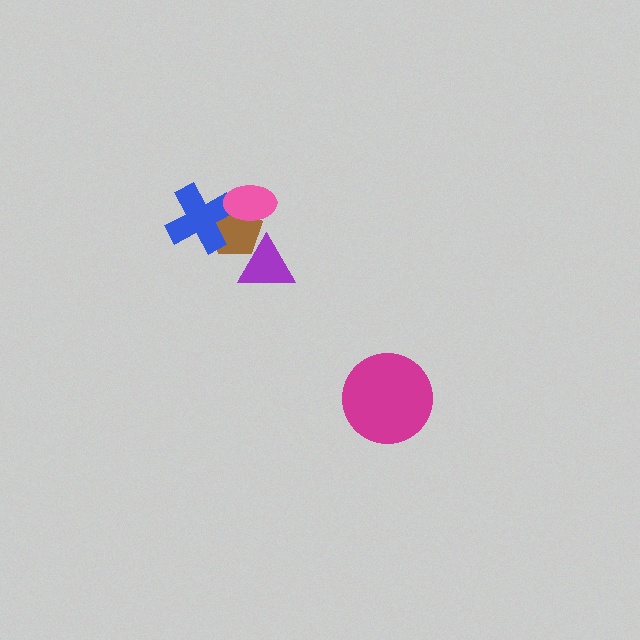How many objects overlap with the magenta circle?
0 objects overlap with the magenta circle.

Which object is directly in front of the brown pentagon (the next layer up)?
The blue cross is directly in front of the brown pentagon.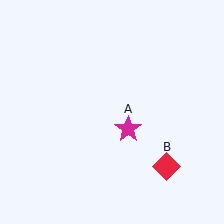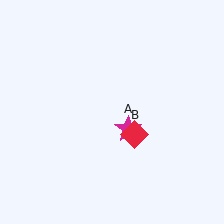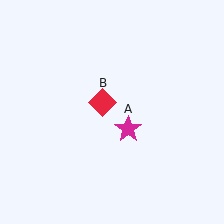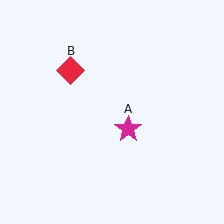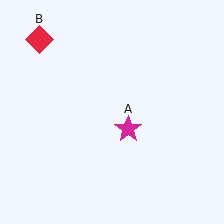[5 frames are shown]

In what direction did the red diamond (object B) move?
The red diamond (object B) moved up and to the left.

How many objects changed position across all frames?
1 object changed position: red diamond (object B).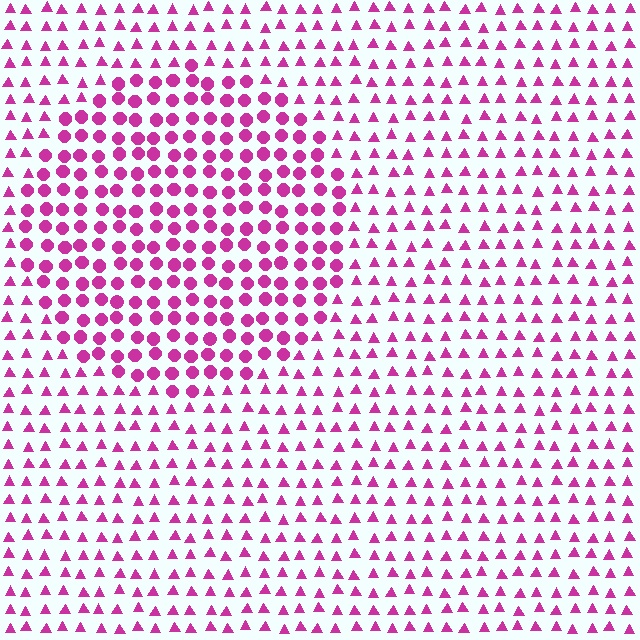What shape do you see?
I see a circle.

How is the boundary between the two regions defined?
The boundary is defined by a change in element shape: circles inside vs. triangles outside. All elements share the same color and spacing.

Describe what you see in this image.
The image is filled with small magenta elements arranged in a uniform grid. A circle-shaped region contains circles, while the surrounding area contains triangles. The boundary is defined purely by the change in element shape.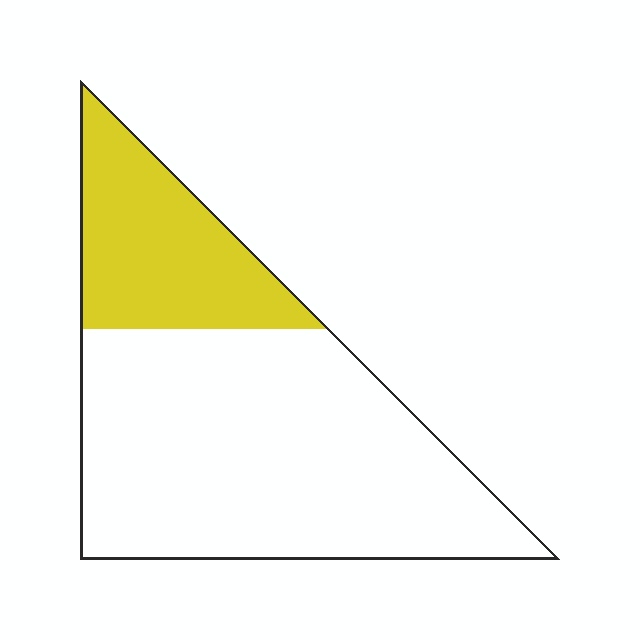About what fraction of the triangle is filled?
About one quarter (1/4).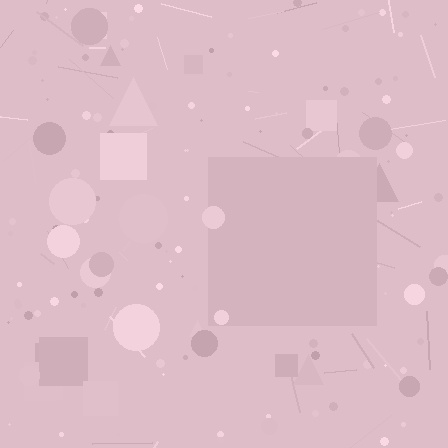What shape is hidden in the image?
A square is hidden in the image.